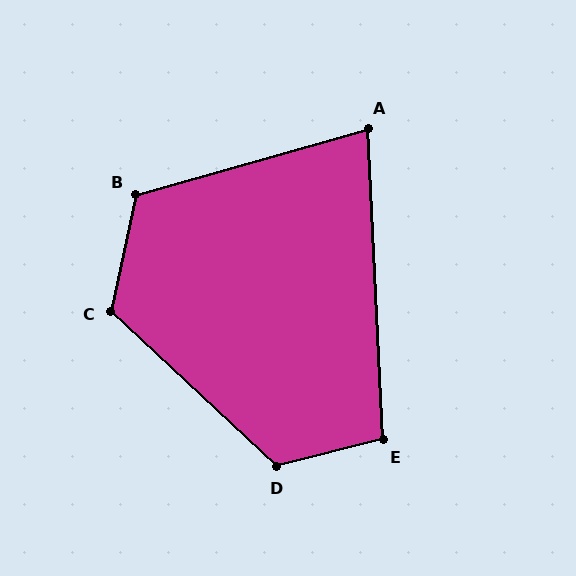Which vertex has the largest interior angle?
D, at approximately 123 degrees.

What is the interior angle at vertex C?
Approximately 121 degrees (obtuse).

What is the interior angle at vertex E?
Approximately 102 degrees (obtuse).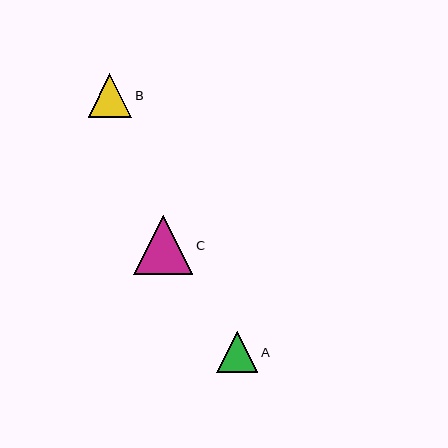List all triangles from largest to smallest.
From largest to smallest: C, B, A.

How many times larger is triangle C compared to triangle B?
Triangle C is approximately 1.4 times the size of triangle B.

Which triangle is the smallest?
Triangle A is the smallest with a size of approximately 41 pixels.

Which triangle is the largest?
Triangle C is the largest with a size of approximately 60 pixels.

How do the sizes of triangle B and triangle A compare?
Triangle B and triangle A are approximately the same size.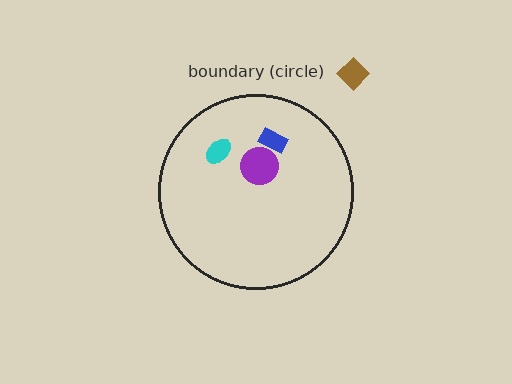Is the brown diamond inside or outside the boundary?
Outside.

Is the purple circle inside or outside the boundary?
Inside.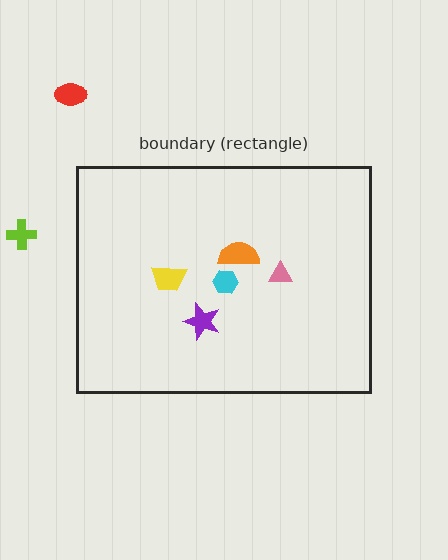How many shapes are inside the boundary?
5 inside, 2 outside.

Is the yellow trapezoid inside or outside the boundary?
Inside.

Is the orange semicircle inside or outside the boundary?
Inside.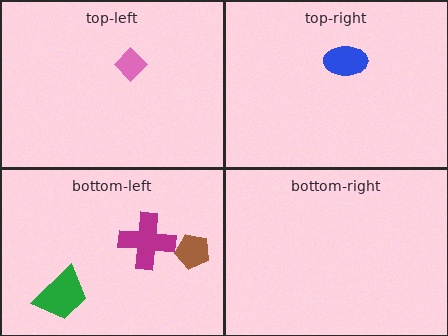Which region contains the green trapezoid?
The bottom-left region.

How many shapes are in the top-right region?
1.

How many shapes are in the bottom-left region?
3.